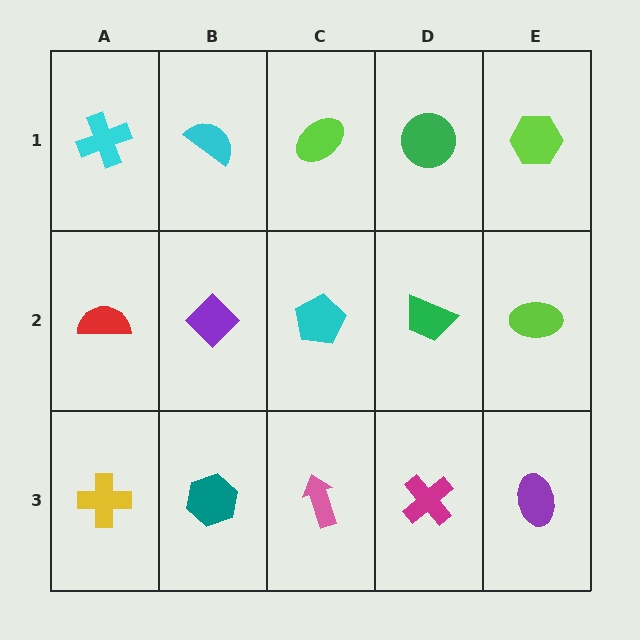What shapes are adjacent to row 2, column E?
A lime hexagon (row 1, column E), a purple ellipse (row 3, column E), a green trapezoid (row 2, column D).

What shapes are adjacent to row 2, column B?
A cyan semicircle (row 1, column B), a teal hexagon (row 3, column B), a red semicircle (row 2, column A), a cyan pentagon (row 2, column C).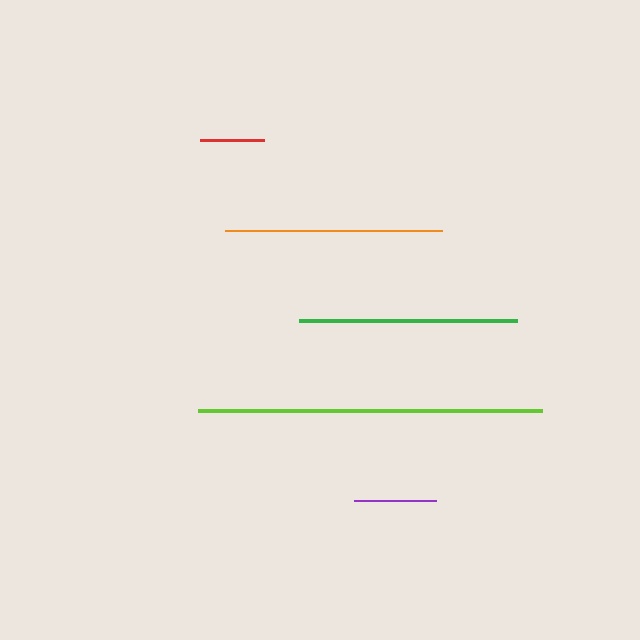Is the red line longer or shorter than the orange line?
The orange line is longer than the red line.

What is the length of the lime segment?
The lime segment is approximately 344 pixels long.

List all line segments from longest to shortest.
From longest to shortest: lime, green, orange, purple, red.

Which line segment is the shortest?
The red line is the shortest at approximately 64 pixels.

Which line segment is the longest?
The lime line is the longest at approximately 344 pixels.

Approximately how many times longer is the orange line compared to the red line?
The orange line is approximately 3.4 times the length of the red line.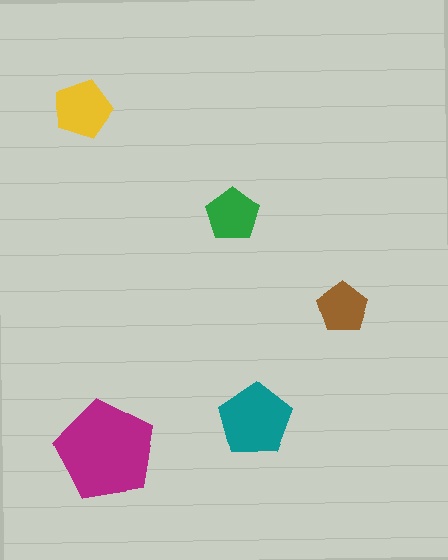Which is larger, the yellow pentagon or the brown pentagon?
The yellow one.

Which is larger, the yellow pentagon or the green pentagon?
The yellow one.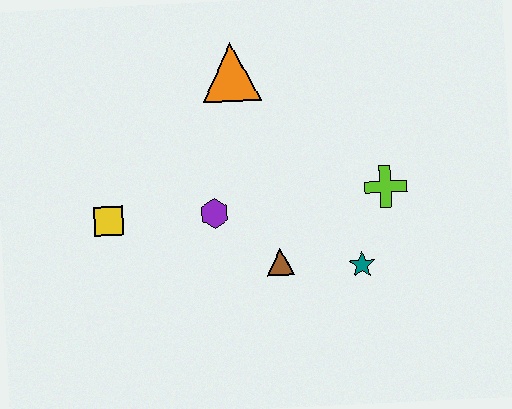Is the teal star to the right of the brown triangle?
Yes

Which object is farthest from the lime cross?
The yellow square is farthest from the lime cross.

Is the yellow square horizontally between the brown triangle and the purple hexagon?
No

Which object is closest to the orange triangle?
The purple hexagon is closest to the orange triangle.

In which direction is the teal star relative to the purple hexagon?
The teal star is to the right of the purple hexagon.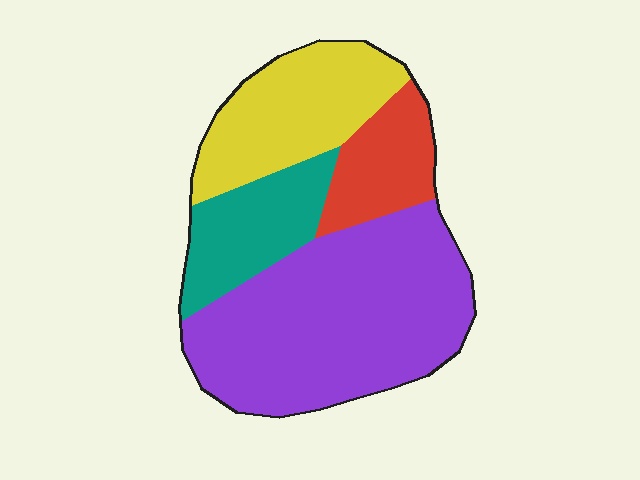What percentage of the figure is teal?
Teal takes up about one sixth (1/6) of the figure.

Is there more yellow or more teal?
Yellow.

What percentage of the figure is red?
Red covers around 15% of the figure.